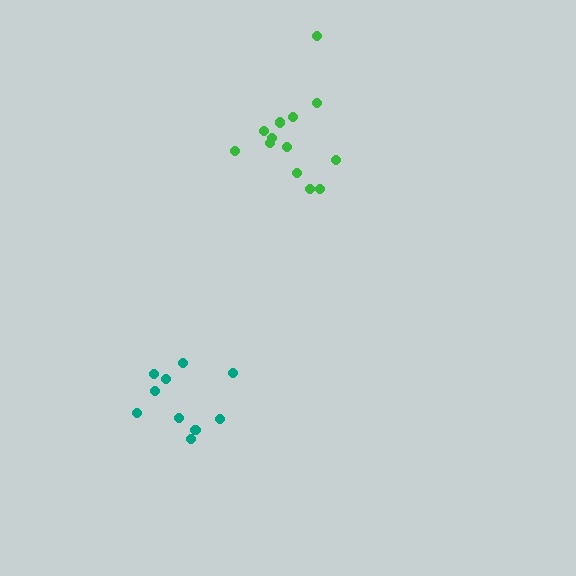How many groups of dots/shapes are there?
There are 2 groups.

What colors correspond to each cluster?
The clusters are colored: teal, green.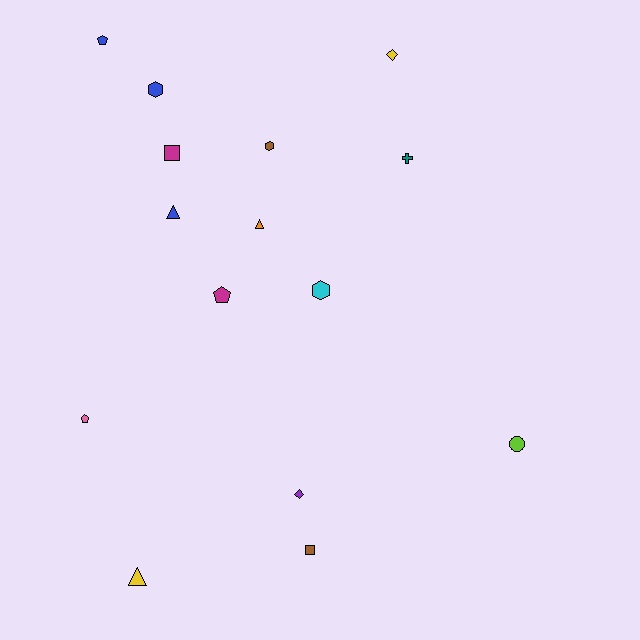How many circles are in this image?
There is 1 circle.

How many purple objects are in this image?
There is 1 purple object.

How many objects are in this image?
There are 15 objects.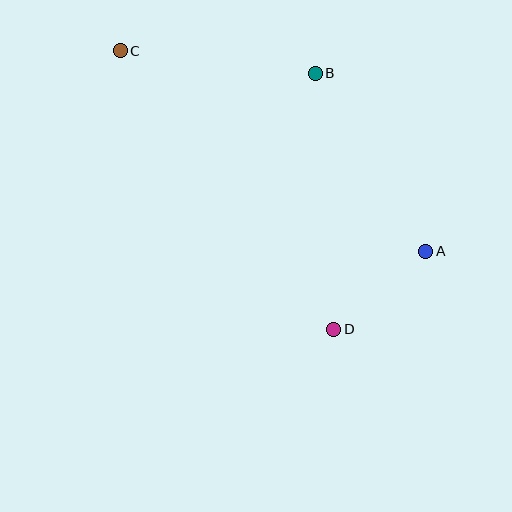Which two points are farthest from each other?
Points A and C are farthest from each other.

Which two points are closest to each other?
Points A and D are closest to each other.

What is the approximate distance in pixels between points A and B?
The distance between A and B is approximately 209 pixels.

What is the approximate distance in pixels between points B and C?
The distance between B and C is approximately 196 pixels.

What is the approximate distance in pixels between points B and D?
The distance between B and D is approximately 257 pixels.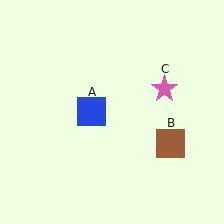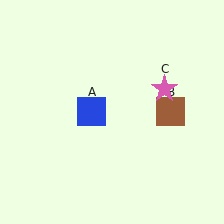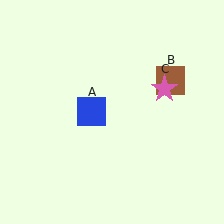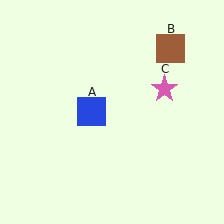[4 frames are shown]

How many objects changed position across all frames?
1 object changed position: brown square (object B).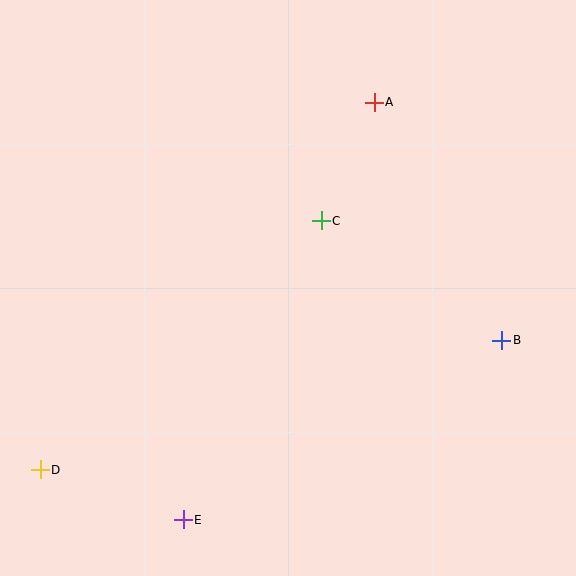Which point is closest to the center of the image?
Point C at (321, 221) is closest to the center.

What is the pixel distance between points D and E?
The distance between D and E is 151 pixels.